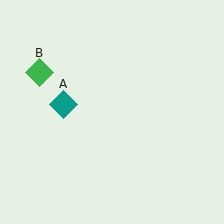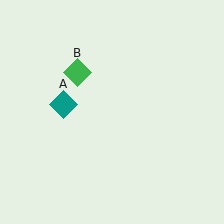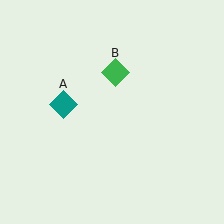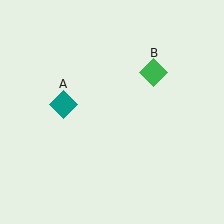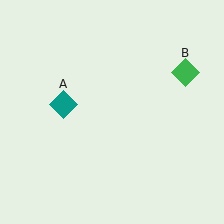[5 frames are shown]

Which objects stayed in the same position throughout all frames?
Teal diamond (object A) remained stationary.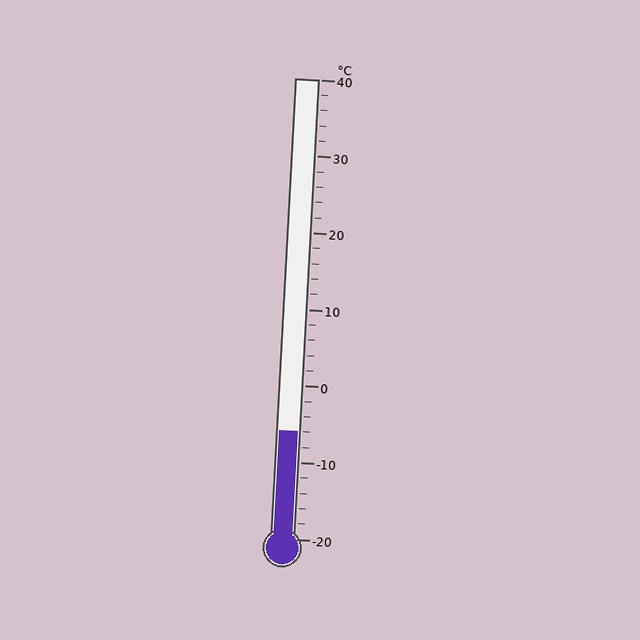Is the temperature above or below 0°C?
The temperature is below 0°C.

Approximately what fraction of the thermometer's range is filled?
The thermometer is filled to approximately 25% of its range.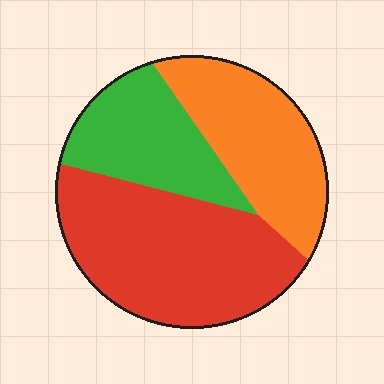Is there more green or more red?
Red.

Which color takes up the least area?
Green, at roughly 25%.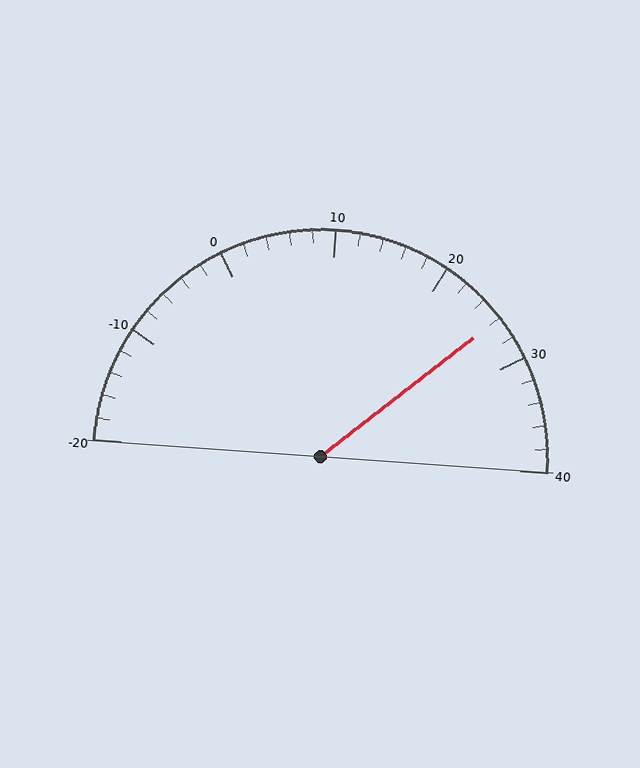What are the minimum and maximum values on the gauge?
The gauge ranges from -20 to 40.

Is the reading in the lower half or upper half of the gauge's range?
The reading is in the upper half of the range (-20 to 40).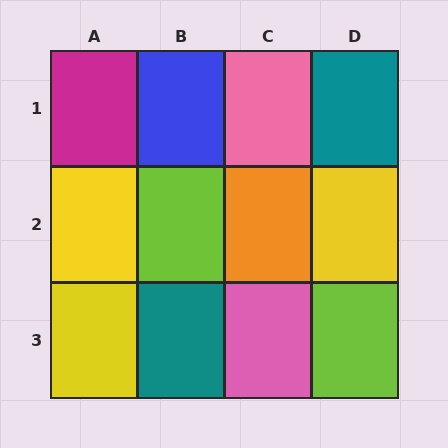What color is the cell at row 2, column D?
Yellow.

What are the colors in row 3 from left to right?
Yellow, teal, pink, lime.